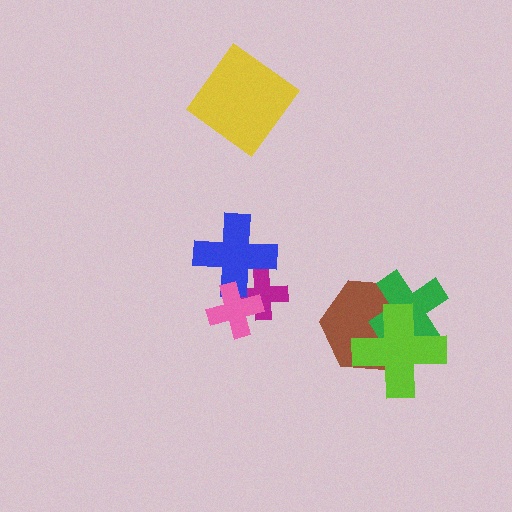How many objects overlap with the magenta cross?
2 objects overlap with the magenta cross.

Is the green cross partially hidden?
Yes, it is partially covered by another shape.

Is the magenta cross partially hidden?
Yes, it is partially covered by another shape.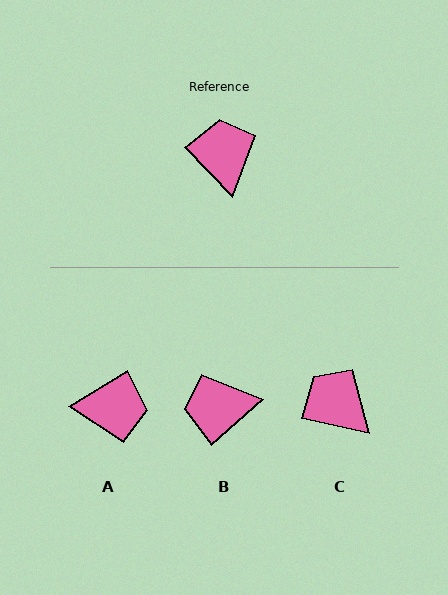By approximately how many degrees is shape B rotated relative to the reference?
Approximately 88 degrees counter-clockwise.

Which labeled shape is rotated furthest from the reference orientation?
A, about 102 degrees away.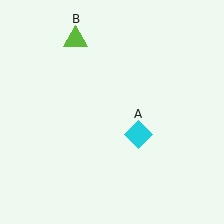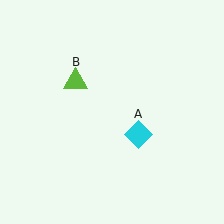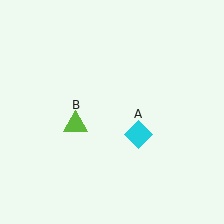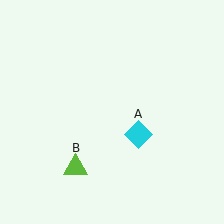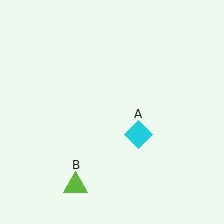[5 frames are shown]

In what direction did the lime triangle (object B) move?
The lime triangle (object B) moved down.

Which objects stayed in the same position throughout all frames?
Cyan diamond (object A) remained stationary.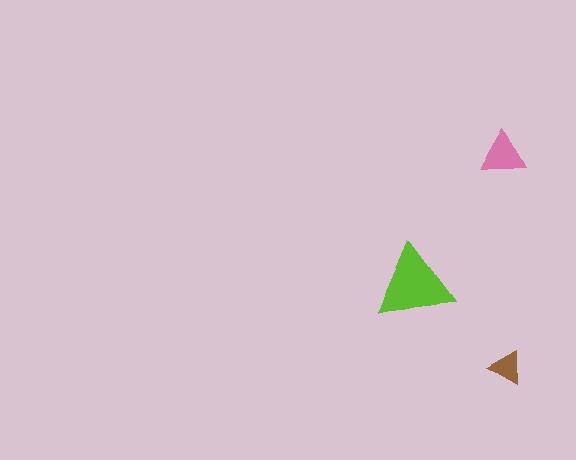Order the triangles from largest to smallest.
the lime one, the pink one, the brown one.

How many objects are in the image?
There are 3 objects in the image.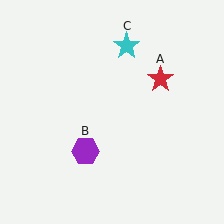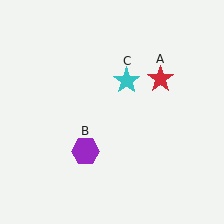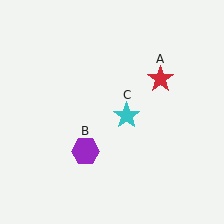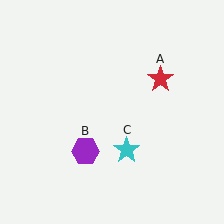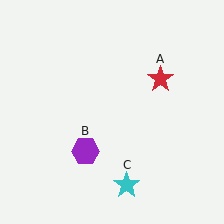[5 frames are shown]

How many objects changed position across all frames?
1 object changed position: cyan star (object C).